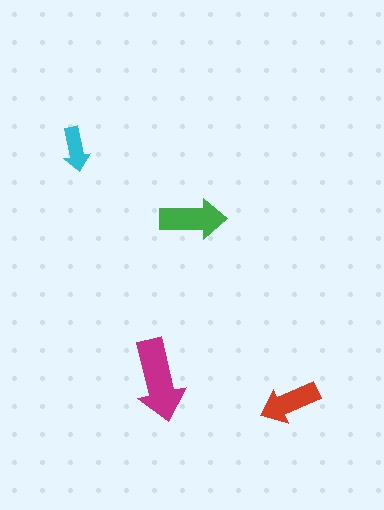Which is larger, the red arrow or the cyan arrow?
The red one.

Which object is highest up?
The cyan arrow is topmost.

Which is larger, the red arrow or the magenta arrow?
The magenta one.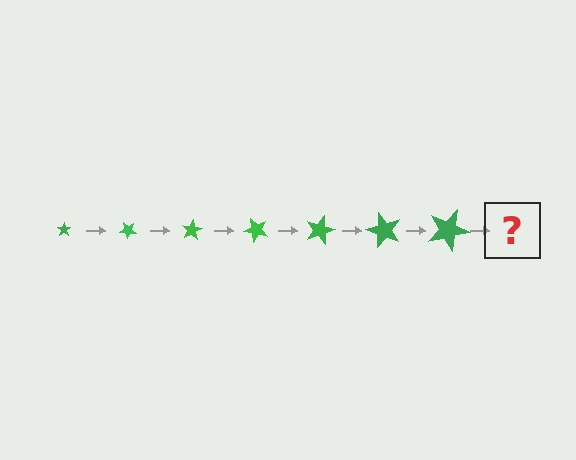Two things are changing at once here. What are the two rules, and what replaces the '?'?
The two rules are that the star grows larger each step and it rotates 40 degrees each step. The '?' should be a star, larger than the previous one and rotated 280 degrees from the start.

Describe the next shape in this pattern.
It should be a star, larger than the previous one and rotated 280 degrees from the start.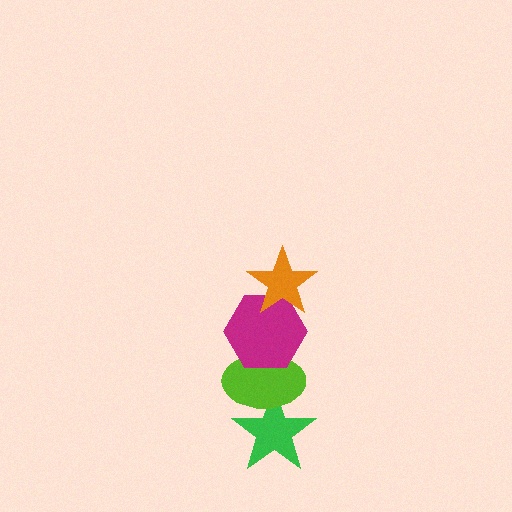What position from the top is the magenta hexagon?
The magenta hexagon is 2nd from the top.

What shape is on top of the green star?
The lime ellipse is on top of the green star.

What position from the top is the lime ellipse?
The lime ellipse is 3rd from the top.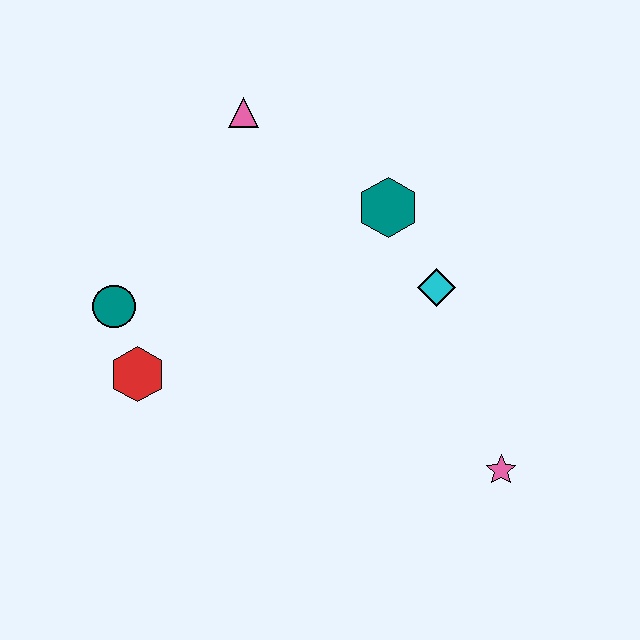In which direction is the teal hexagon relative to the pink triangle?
The teal hexagon is to the right of the pink triangle.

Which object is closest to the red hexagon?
The teal circle is closest to the red hexagon.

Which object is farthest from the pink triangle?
The pink star is farthest from the pink triangle.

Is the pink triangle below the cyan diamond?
No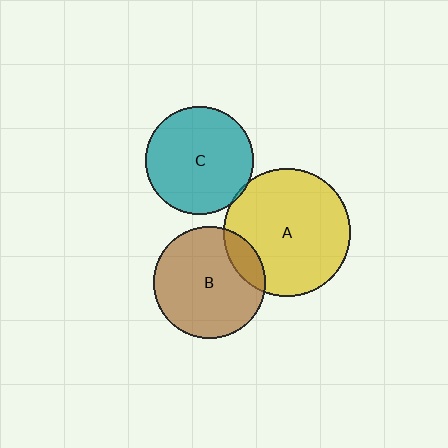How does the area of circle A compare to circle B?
Approximately 1.3 times.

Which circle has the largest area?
Circle A (yellow).